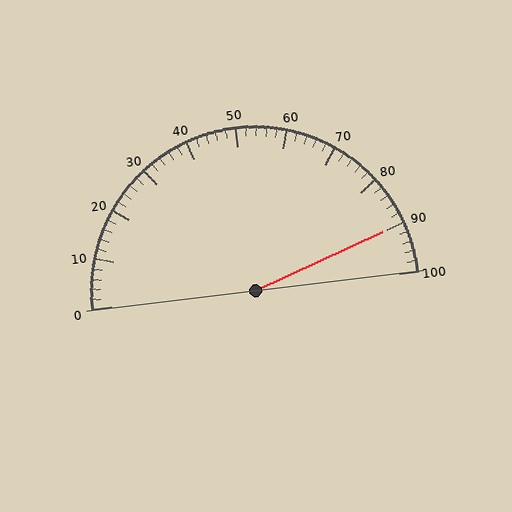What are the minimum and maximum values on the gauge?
The gauge ranges from 0 to 100.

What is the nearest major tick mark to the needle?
The nearest major tick mark is 90.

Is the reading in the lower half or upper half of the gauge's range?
The reading is in the upper half of the range (0 to 100).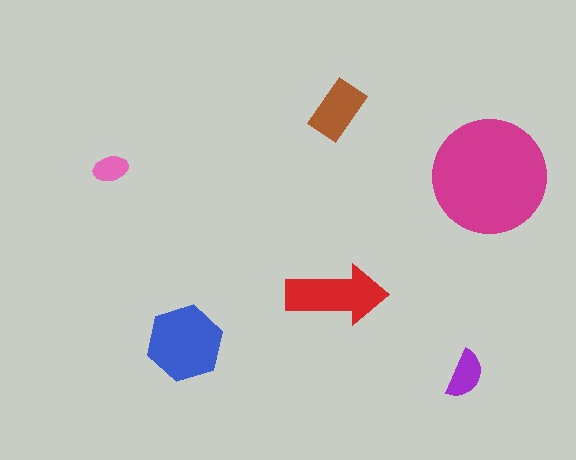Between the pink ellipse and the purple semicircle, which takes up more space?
The purple semicircle.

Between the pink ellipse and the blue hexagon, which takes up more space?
The blue hexagon.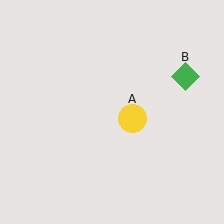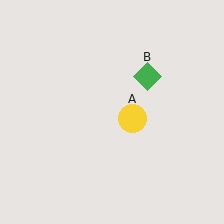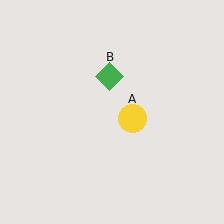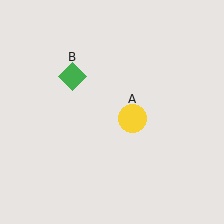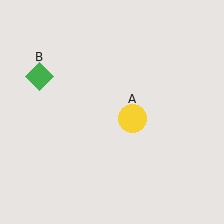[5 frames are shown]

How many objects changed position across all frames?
1 object changed position: green diamond (object B).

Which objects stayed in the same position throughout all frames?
Yellow circle (object A) remained stationary.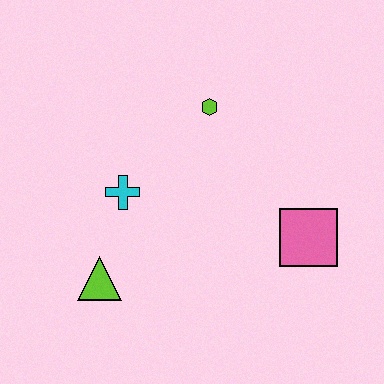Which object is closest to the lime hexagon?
The cyan cross is closest to the lime hexagon.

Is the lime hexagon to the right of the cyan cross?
Yes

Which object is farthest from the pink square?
The lime triangle is farthest from the pink square.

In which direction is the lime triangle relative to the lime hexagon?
The lime triangle is below the lime hexagon.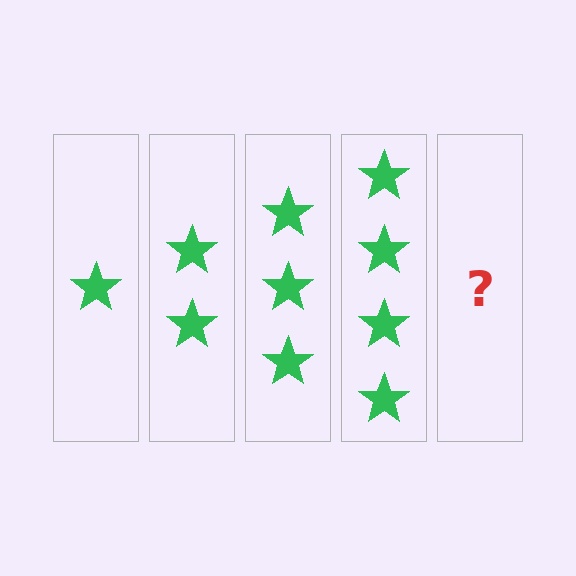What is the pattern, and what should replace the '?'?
The pattern is that each step adds one more star. The '?' should be 5 stars.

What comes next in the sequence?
The next element should be 5 stars.